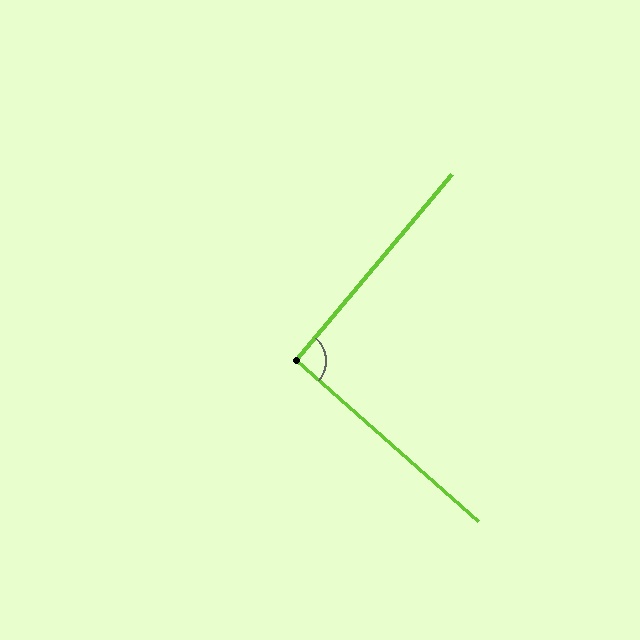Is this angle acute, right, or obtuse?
It is approximately a right angle.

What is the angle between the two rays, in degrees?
Approximately 92 degrees.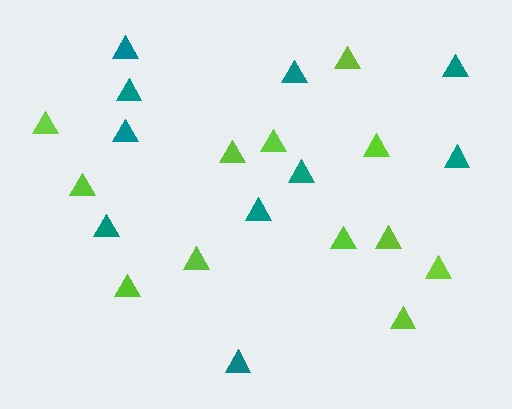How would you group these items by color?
There are 2 groups: one group of lime triangles (12) and one group of teal triangles (10).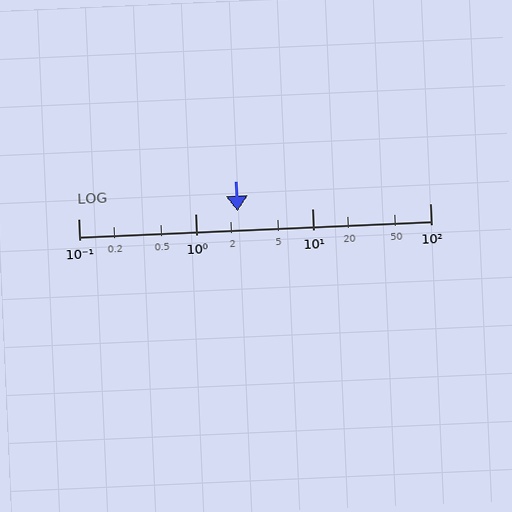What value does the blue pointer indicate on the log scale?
The pointer indicates approximately 2.3.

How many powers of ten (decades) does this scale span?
The scale spans 3 decades, from 0.1 to 100.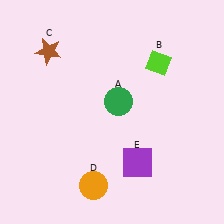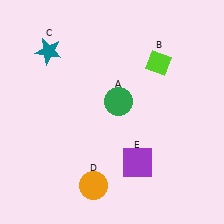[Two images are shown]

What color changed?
The star (C) changed from brown in Image 1 to teal in Image 2.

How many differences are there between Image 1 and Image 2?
There is 1 difference between the two images.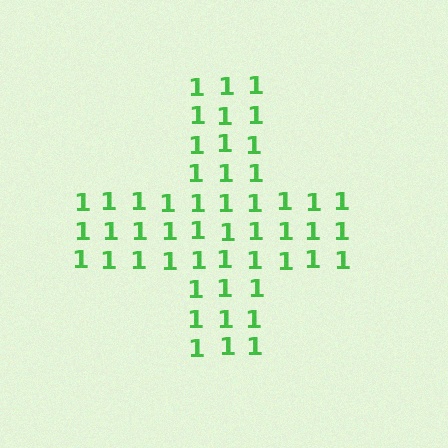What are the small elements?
The small elements are digit 1's.